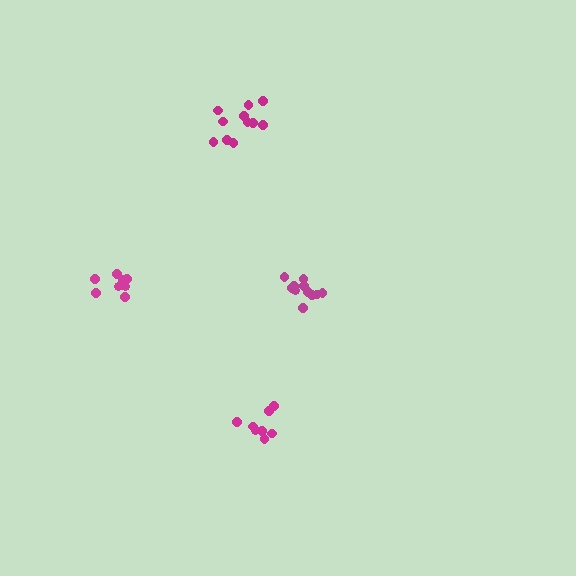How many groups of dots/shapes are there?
There are 4 groups.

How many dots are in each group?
Group 1: 11 dots, Group 2: 8 dots, Group 3: 11 dots, Group 4: 8 dots (38 total).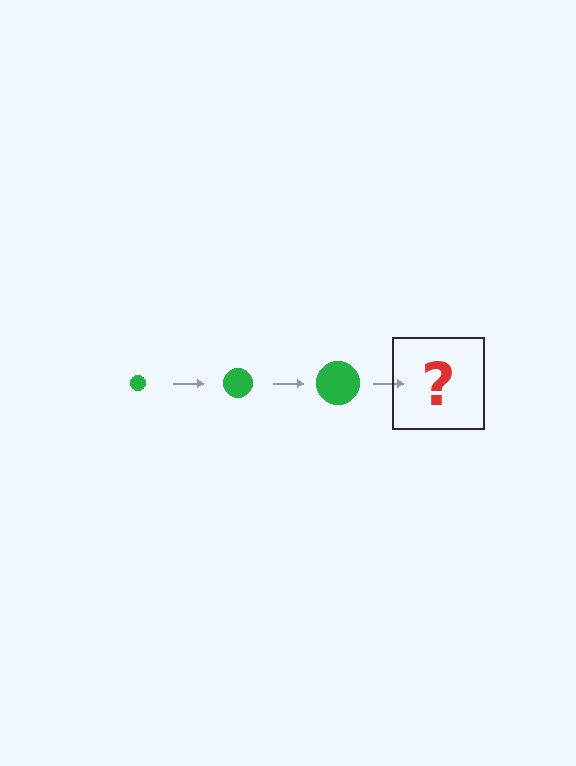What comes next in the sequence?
The next element should be a green circle, larger than the previous one.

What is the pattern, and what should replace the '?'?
The pattern is that the circle gets progressively larger each step. The '?' should be a green circle, larger than the previous one.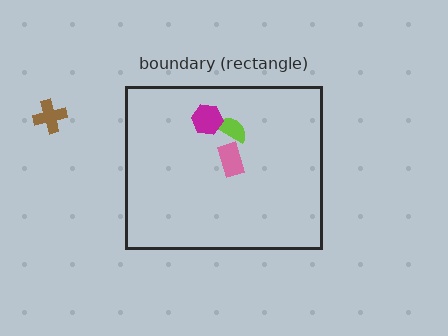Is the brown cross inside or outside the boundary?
Outside.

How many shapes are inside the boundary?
3 inside, 1 outside.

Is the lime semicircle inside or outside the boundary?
Inside.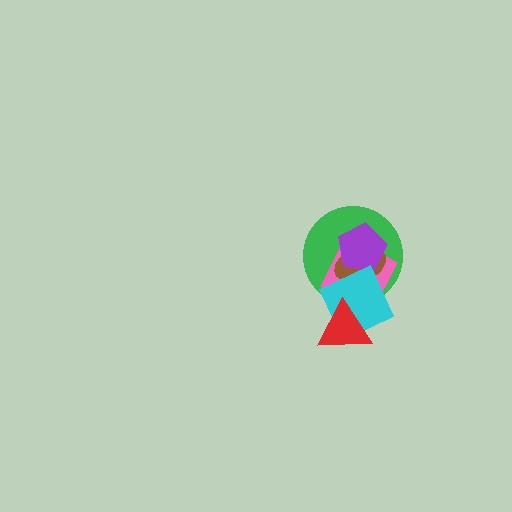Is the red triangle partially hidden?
No, no other shape covers it.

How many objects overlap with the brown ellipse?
4 objects overlap with the brown ellipse.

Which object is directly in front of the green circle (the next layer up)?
The pink diamond is directly in front of the green circle.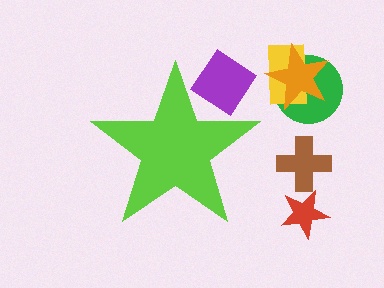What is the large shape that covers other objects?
A lime star.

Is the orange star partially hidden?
No, the orange star is fully visible.